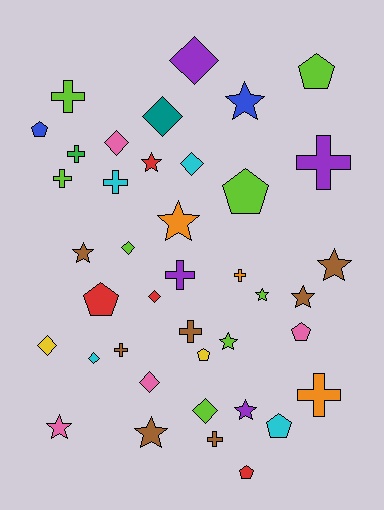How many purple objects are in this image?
There are 4 purple objects.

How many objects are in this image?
There are 40 objects.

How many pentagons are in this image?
There are 8 pentagons.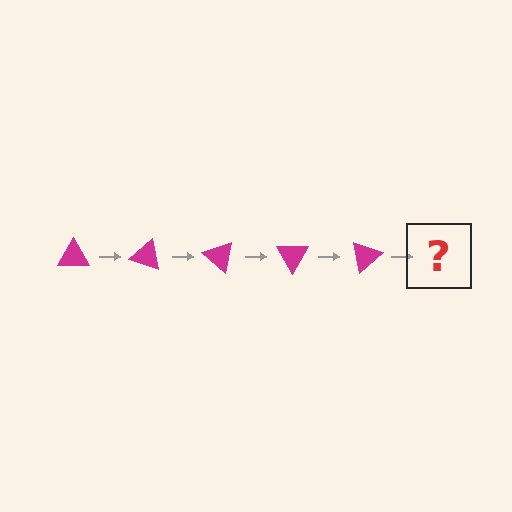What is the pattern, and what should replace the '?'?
The pattern is that the triangle rotates 20 degrees each step. The '?' should be a magenta triangle rotated 100 degrees.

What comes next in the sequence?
The next element should be a magenta triangle rotated 100 degrees.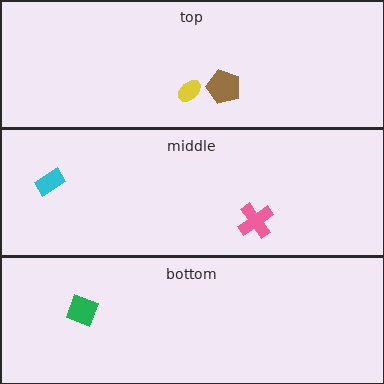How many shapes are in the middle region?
2.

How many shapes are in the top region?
2.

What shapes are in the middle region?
The pink cross, the cyan rectangle.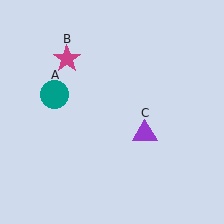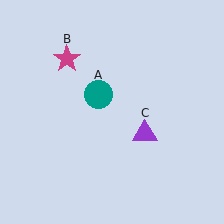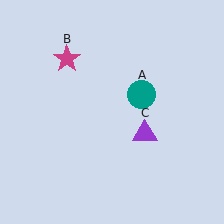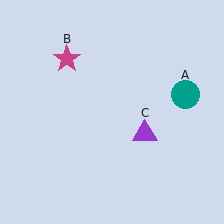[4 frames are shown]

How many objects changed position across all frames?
1 object changed position: teal circle (object A).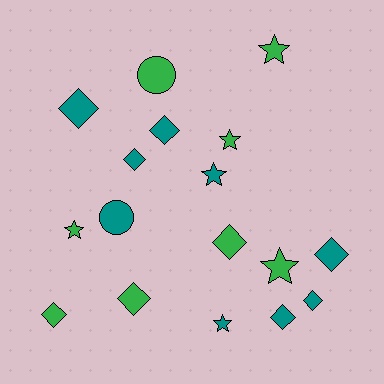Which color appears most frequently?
Teal, with 9 objects.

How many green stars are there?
There are 4 green stars.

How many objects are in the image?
There are 17 objects.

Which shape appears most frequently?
Diamond, with 9 objects.